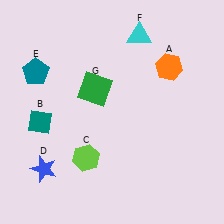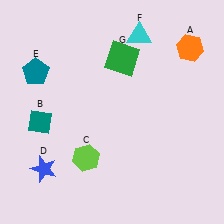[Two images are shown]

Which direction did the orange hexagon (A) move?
The orange hexagon (A) moved right.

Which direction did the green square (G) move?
The green square (G) moved up.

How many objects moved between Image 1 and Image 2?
2 objects moved between the two images.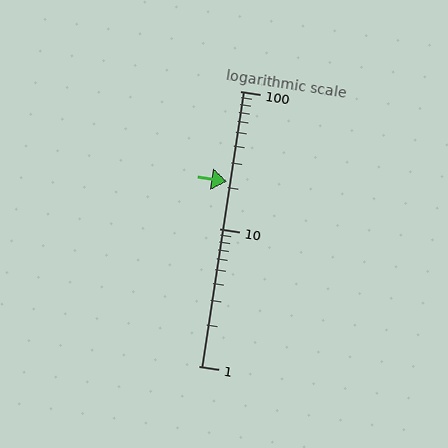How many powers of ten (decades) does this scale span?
The scale spans 2 decades, from 1 to 100.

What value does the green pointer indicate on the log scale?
The pointer indicates approximately 22.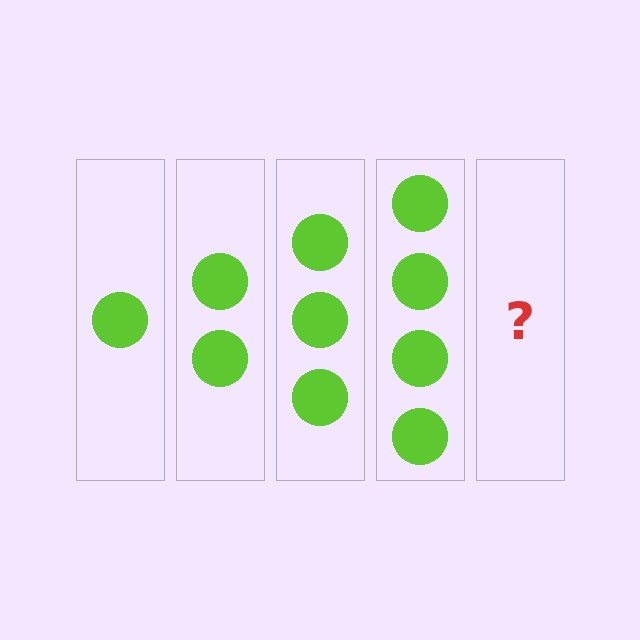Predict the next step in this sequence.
The next step is 5 circles.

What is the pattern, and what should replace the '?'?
The pattern is that each step adds one more circle. The '?' should be 5 circles.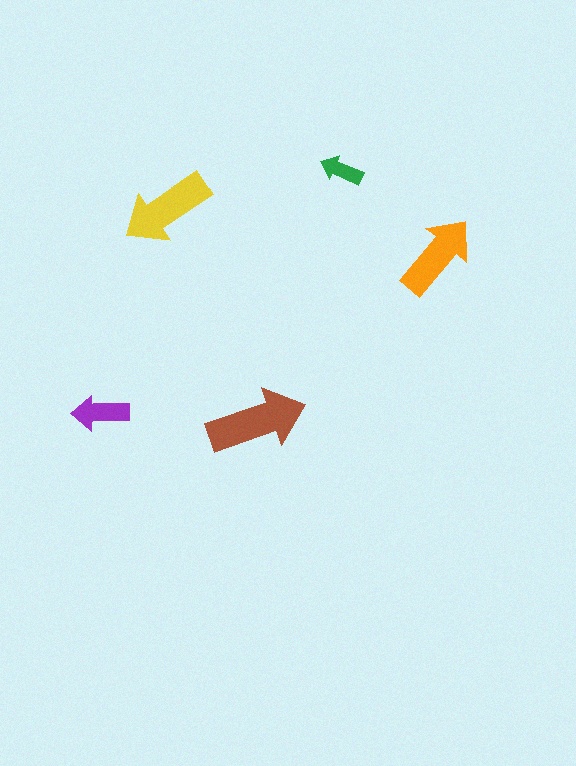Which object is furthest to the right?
The orange arrow is rightmost.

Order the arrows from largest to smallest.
the brown one, the yellow one, the orange one, the purple one, the green one.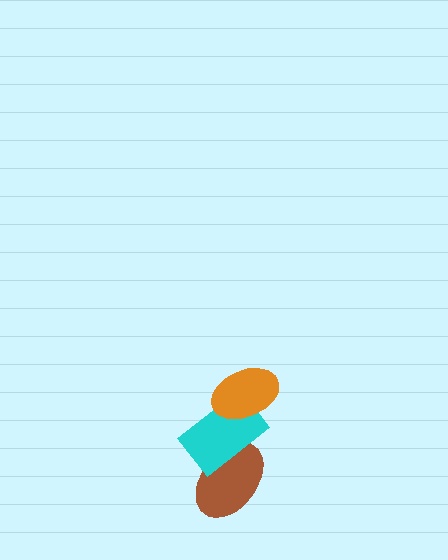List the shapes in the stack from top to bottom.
From top to bottom: the orange ellipse, the cyan rectangle, the brown ellipse.